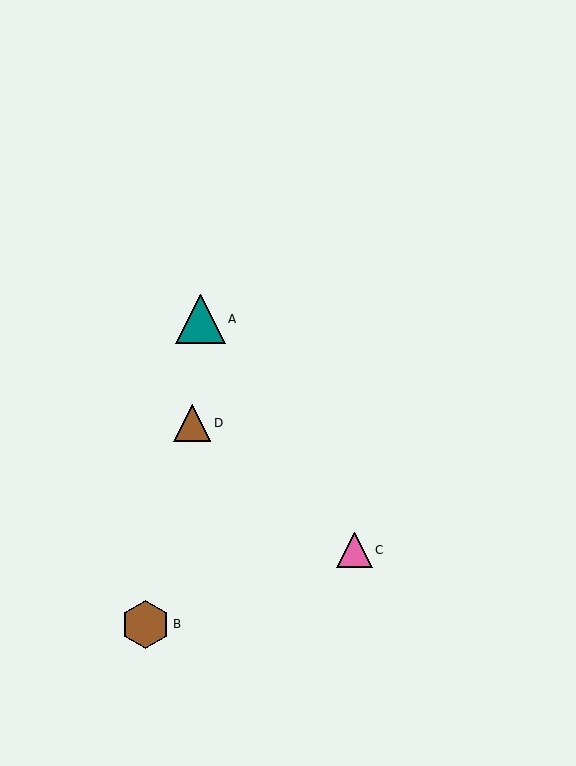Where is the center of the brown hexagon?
The center of the brown hexagon is at (146, 624).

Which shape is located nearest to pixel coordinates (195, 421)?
The brown triangle (labeled D) at (192, 423) is nearest to that location.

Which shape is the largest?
The teal triangle (labeled A) is the largest.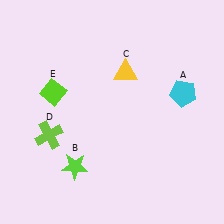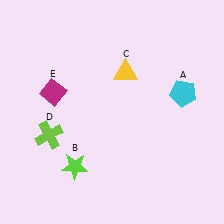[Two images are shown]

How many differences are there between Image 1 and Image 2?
There is 1 difference between the two images.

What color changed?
The diamond (E) changed from lime in Image 1 to magenta in Image 2.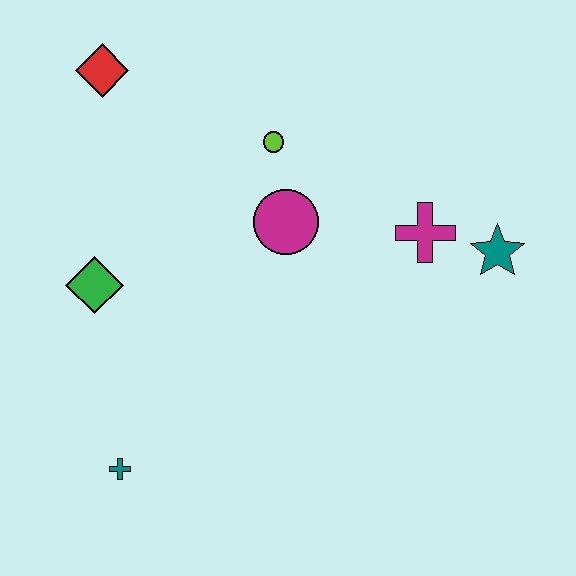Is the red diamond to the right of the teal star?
No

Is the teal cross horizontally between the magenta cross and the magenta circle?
No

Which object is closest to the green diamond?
The teal cross is closest to the green diamond.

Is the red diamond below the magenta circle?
No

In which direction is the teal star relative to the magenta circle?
The teal star is to the right of the magenta circle.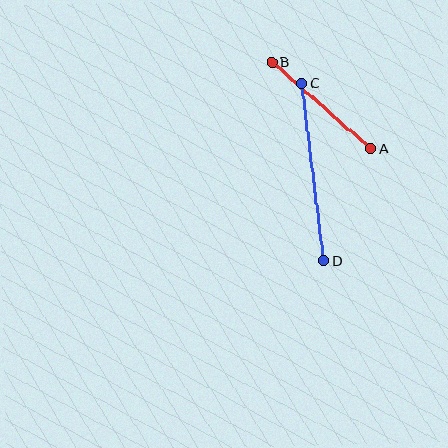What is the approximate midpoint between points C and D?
The midpoint is at approximately (313, 172) pixels.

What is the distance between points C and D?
The distance is approximately 179 pixels.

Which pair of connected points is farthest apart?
Points C and D are farthest apart.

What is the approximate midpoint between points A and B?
The midpoint is at approximately (321, 105) pixels.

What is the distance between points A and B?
The distance is approximately 132 pixels.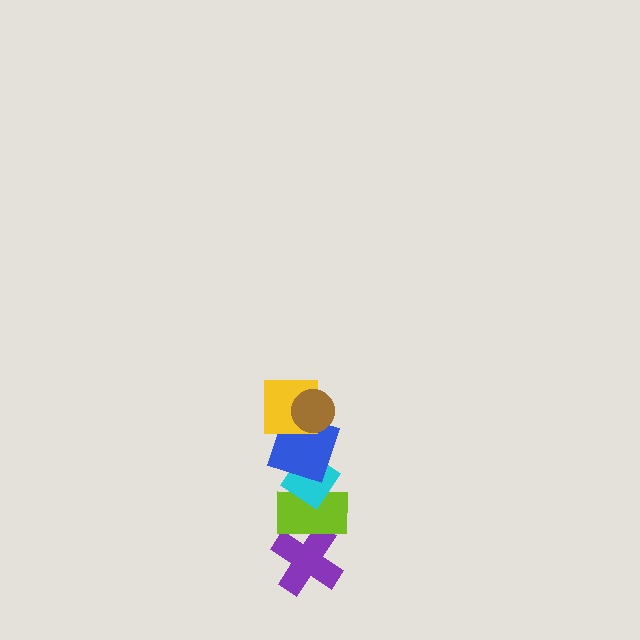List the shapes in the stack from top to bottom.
From top to bottom: the brown circle, the yellow square, the blue square, the cyan diamond, the lime rectangle, the purple cross.